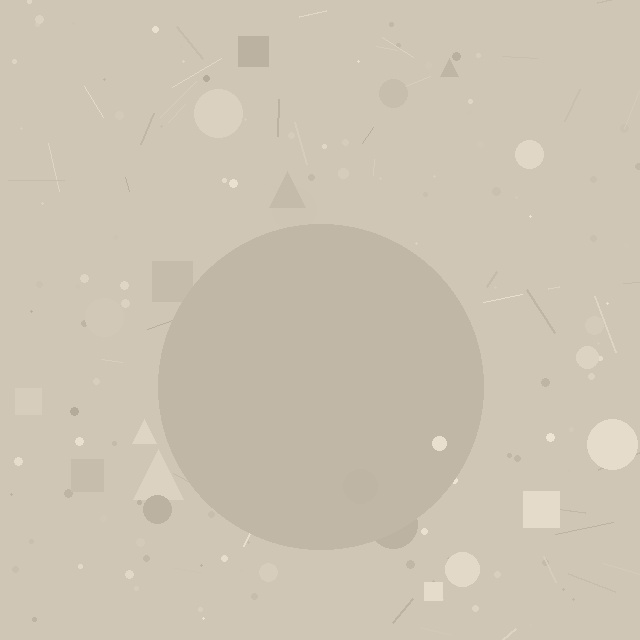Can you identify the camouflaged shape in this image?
The camouflaged shape is a circle.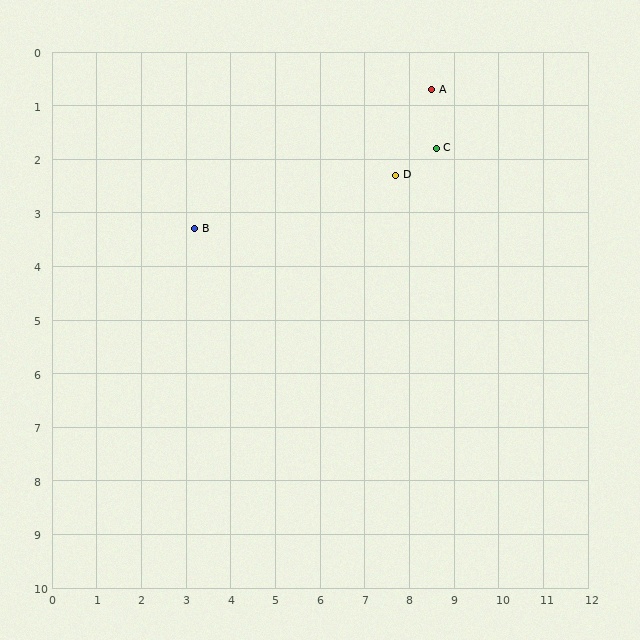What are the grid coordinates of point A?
Point A is at approximately (8.5, 0.7).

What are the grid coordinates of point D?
Point D is at approximately (7.7, 2.3).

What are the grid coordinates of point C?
Point C is at approximately (8.6, 1.8).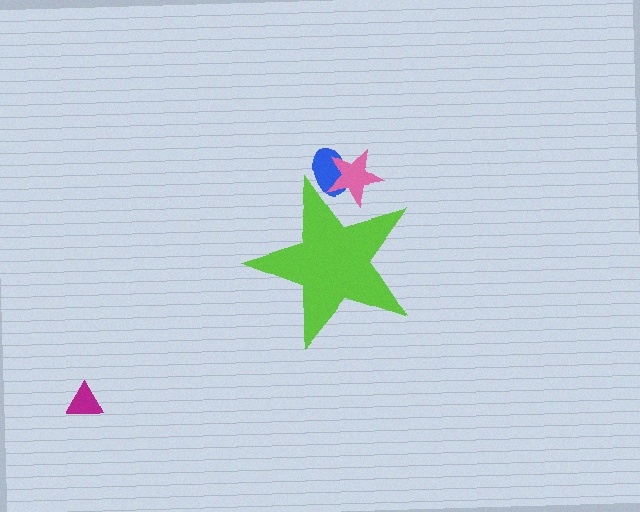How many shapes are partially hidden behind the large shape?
2 shapes are partially hidden.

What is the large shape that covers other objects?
A lime star.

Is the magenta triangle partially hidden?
No, the magenta triangle is fully visible.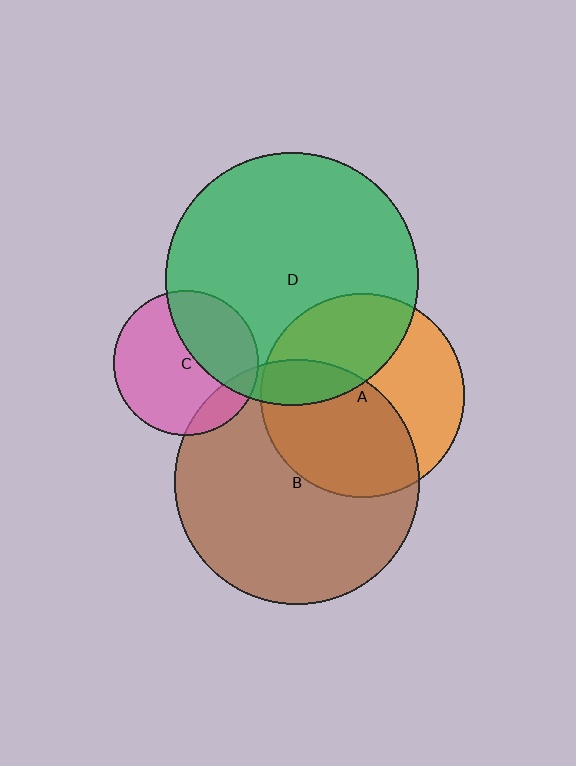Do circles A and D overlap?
Yes.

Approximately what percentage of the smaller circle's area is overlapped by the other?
Approximately 35%.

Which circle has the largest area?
Circle D (green).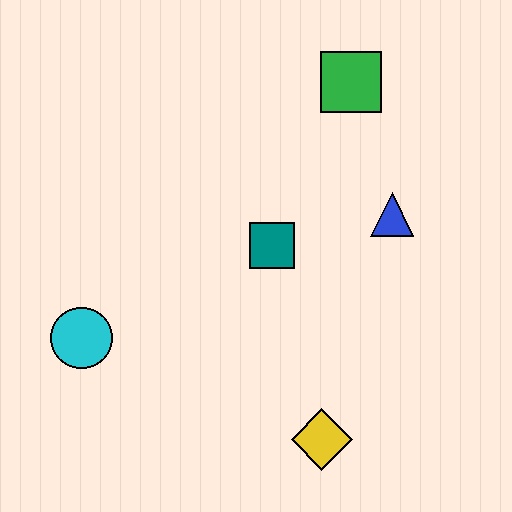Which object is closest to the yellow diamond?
The teal square is closest to the yellow diamond.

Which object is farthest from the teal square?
The cyan circle is farthest from the teal square.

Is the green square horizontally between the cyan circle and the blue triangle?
Yes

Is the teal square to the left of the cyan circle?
No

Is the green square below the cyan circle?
No